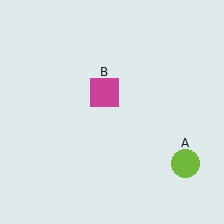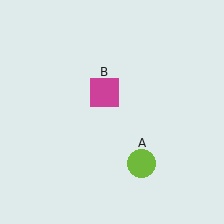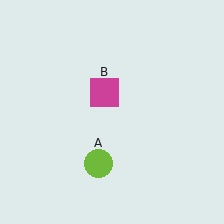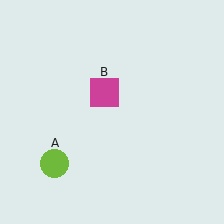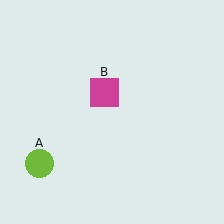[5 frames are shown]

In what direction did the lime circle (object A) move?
The lime circle (object A) moved left.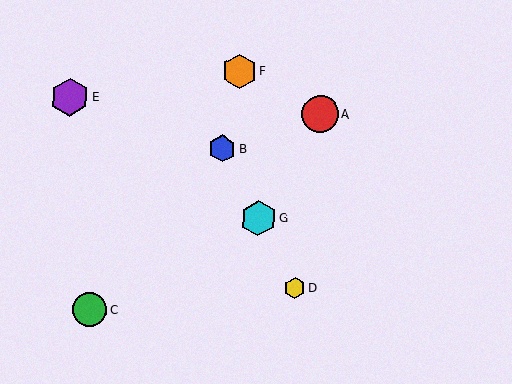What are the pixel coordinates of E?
Object E is at (70, 97).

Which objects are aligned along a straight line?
Objects B, D, G are aligned along a straight line.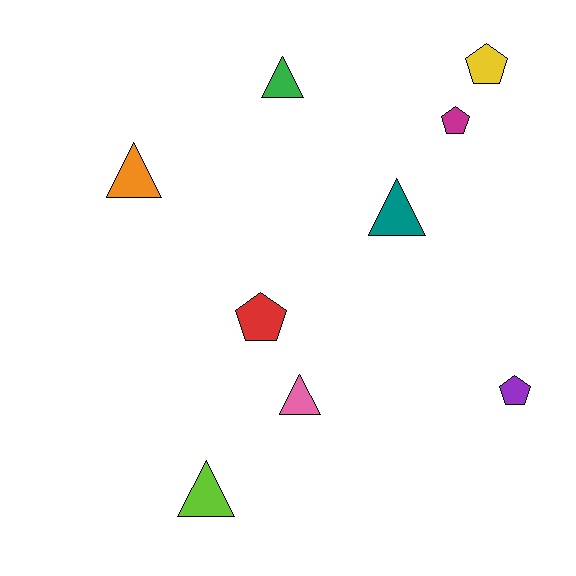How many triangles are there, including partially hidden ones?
There are 5 triangles.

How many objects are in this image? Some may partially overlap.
There are 9 objects.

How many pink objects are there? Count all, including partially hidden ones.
There is 1 pink object.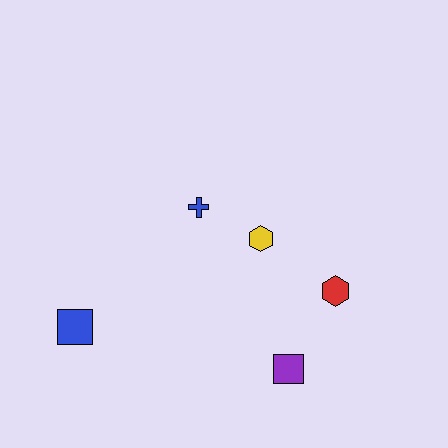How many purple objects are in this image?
There is 1 purple object.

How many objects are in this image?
There are 5 objects.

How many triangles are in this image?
There are no triangles.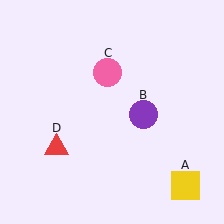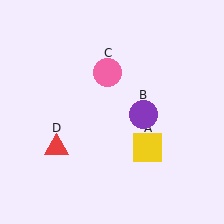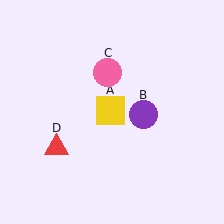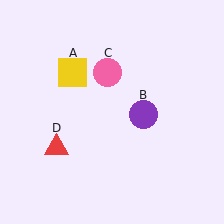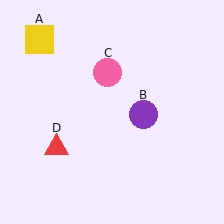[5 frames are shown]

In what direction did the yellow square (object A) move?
The yellow square (object A) moved up and to the left.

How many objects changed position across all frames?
1 object changed position: yellow square (object A).